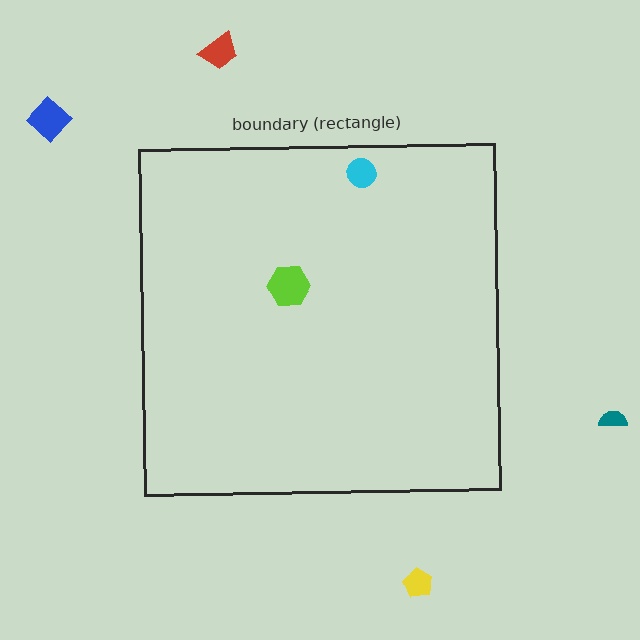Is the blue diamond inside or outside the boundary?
Outside.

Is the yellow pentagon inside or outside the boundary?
Outside.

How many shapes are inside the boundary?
2 inside, 4 outside.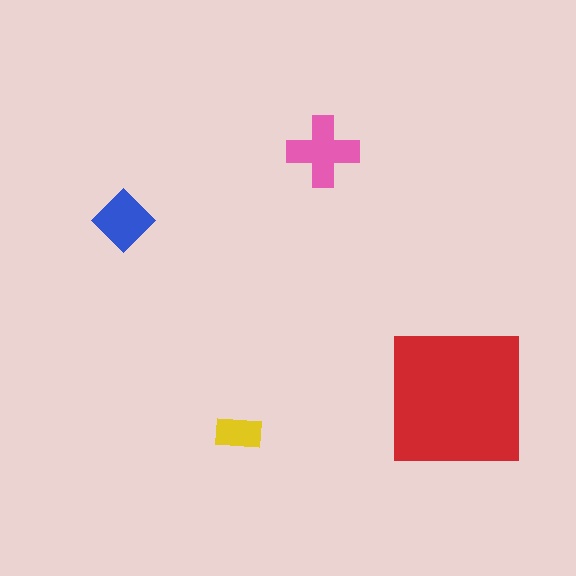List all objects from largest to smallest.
The red square, the pink cross, the blue diamond, the yellow rectangle.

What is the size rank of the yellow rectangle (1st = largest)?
4th.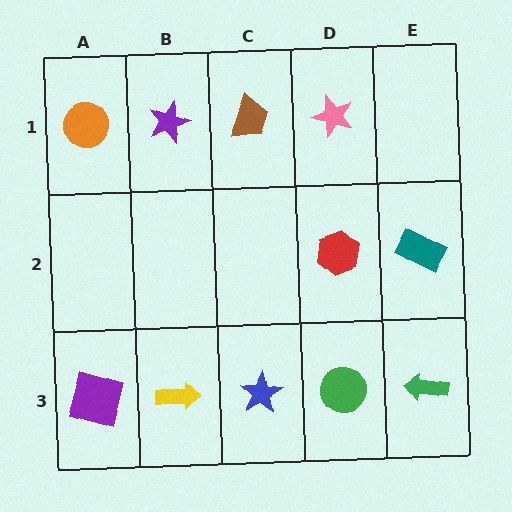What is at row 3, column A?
A purple square.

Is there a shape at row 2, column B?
No, that cell is empty.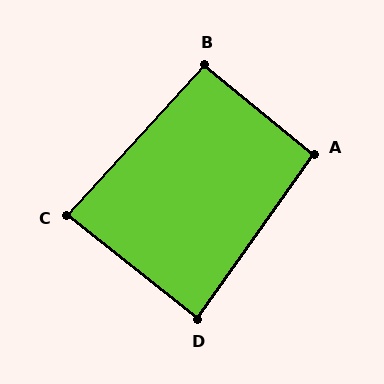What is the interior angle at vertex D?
Approximately 87 degrees (approximately right).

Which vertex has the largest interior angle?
A, at approximately 94 degrees.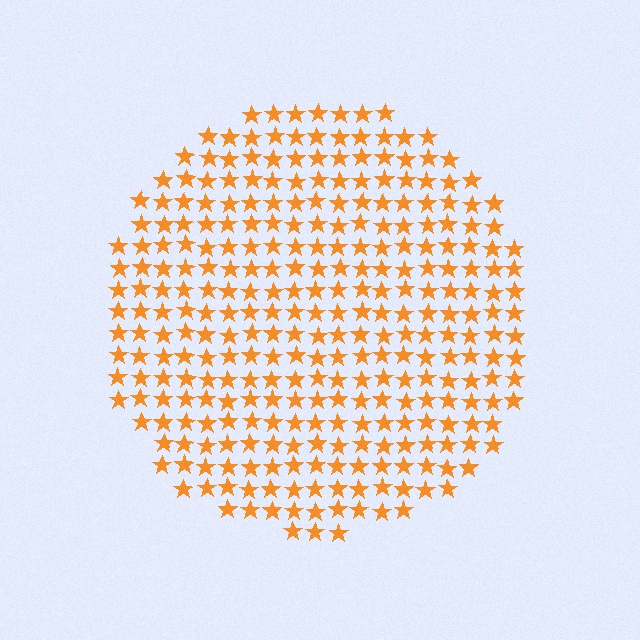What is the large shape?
The large shape is a circle.